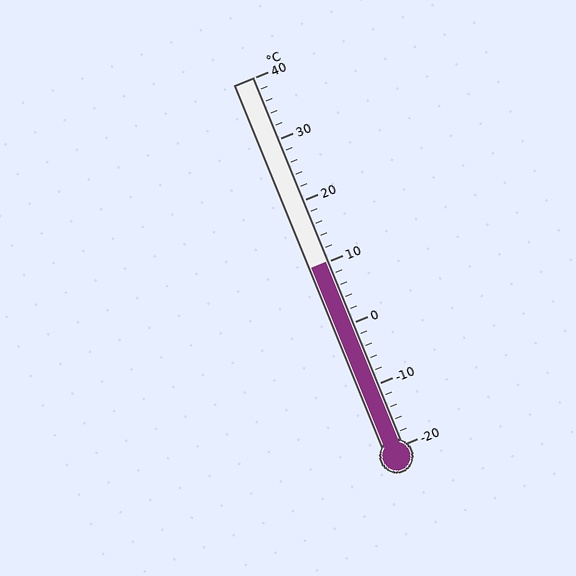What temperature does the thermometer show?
The thermometer shows approximately 10°C.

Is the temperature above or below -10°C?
The temperature is above -10°C.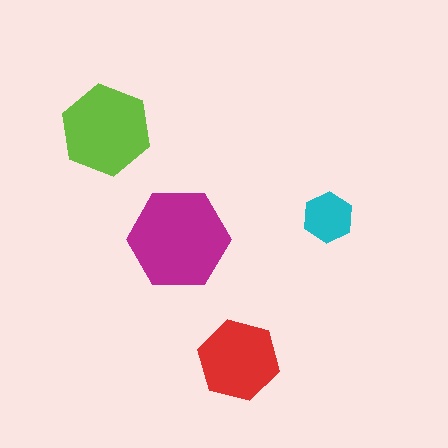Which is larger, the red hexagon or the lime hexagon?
The lime one.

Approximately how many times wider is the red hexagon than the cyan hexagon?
About 1.5 times wider.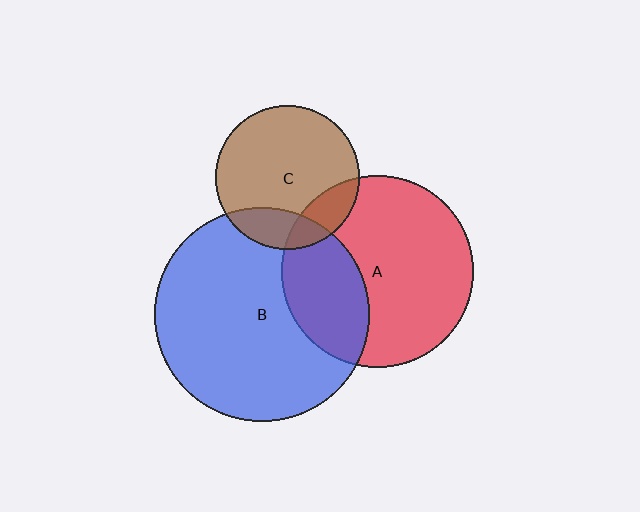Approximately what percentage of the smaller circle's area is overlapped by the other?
Approximately 20%.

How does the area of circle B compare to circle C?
Approximately 2.2 times.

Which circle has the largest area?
Circle B (blue).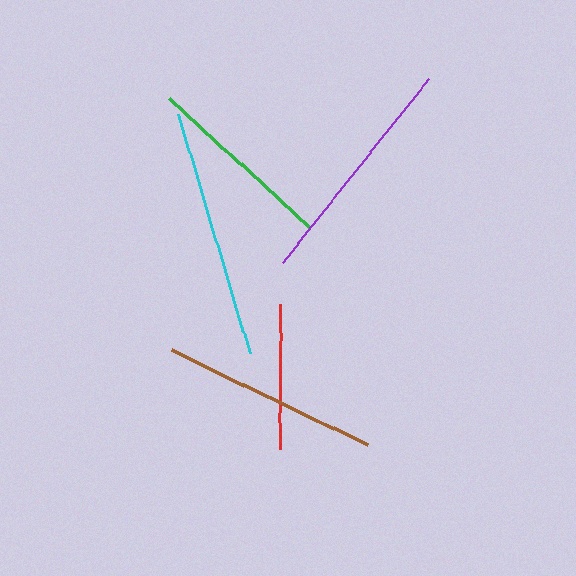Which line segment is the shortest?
The red line is the shortest at approximately 145 pixels.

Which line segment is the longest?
The cyan line is the longest at approximately 249 pixels.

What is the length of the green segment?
The green segment is approximately 192 pixels long.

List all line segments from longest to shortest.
From longest to shortest: cyan, purple, brown, green, red.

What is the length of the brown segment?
The brown segment is approximately 218 pixels long.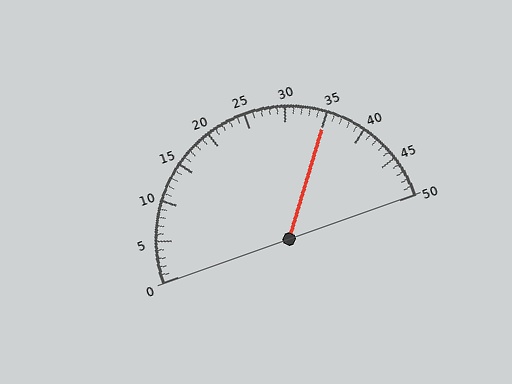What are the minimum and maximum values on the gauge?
The gauge ranges from 0 to 50.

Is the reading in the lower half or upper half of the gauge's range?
The reading is in the upper half of the range (0 to 50).